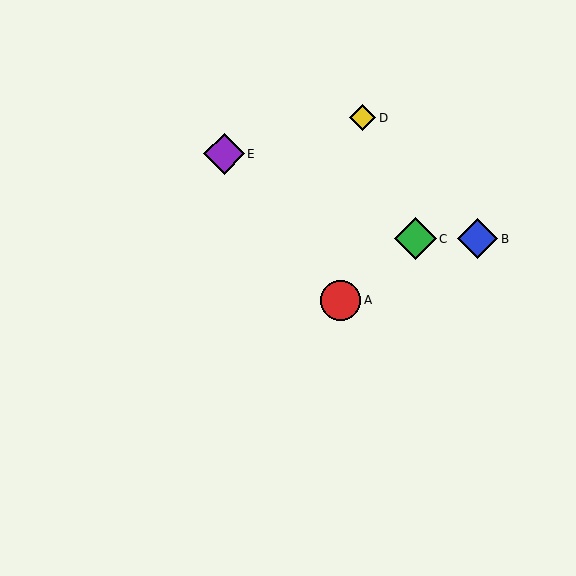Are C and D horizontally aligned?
No, C is at y≈239 and D is at y≈118.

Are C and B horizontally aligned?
Yes, both are at y≈239.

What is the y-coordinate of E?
Object E is at y≈154.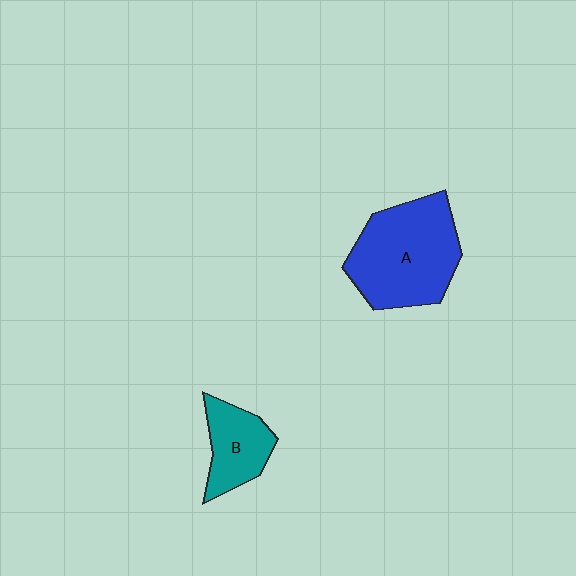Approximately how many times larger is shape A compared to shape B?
Approximately 2.0 times.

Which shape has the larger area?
Shape A (blue).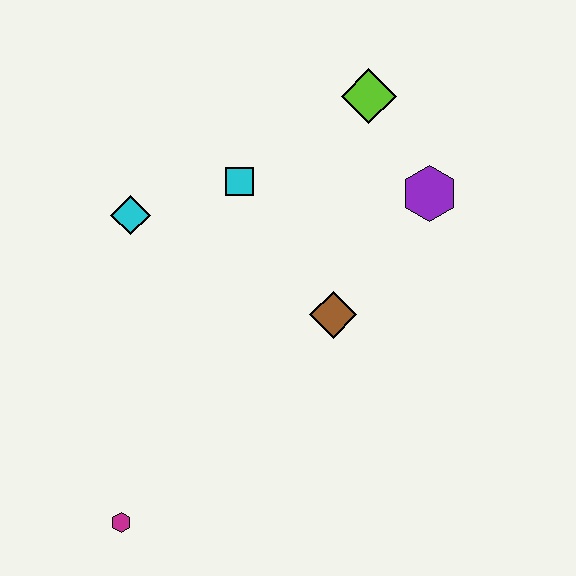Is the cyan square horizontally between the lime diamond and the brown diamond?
No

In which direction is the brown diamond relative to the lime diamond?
The brown diamond is below the lime diamond.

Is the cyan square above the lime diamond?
No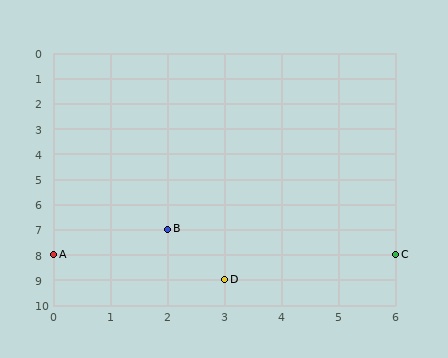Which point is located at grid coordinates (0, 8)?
Point A is at (0, 8).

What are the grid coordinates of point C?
Point C is at grid coordinates (6, 8).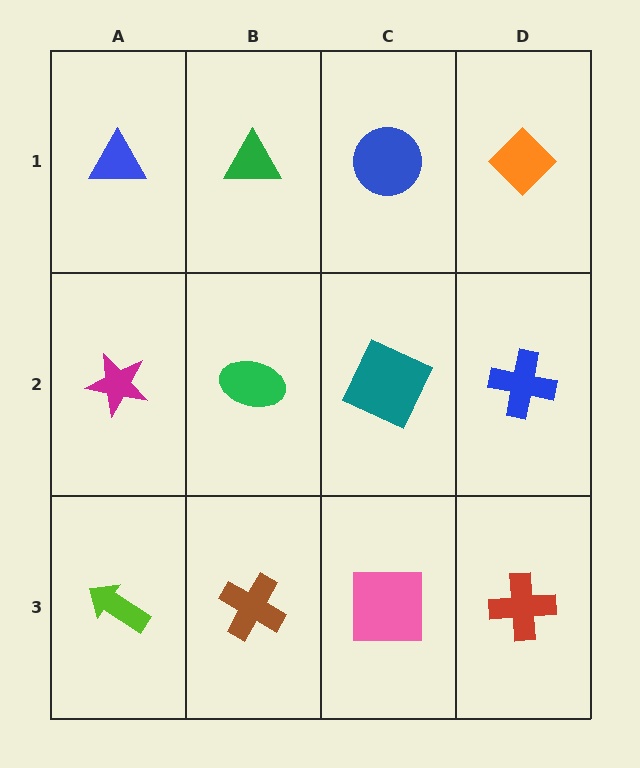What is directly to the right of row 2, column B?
A teal square.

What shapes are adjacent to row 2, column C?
A blue circle (row 1, column C), a pink square (row 3, column C), a green ellipse (row 2, column B), a blue cross (row 2, column D).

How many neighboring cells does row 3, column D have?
2.